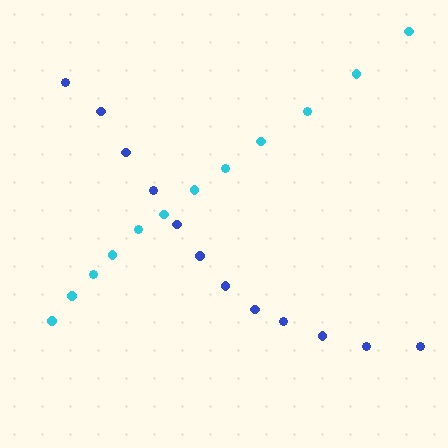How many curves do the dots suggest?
There are 2 distinct paths.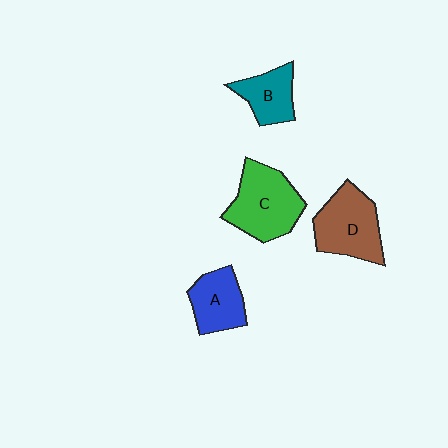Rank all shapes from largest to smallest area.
From largest to smallest: C (green), D (brown), A (blue), B (teal).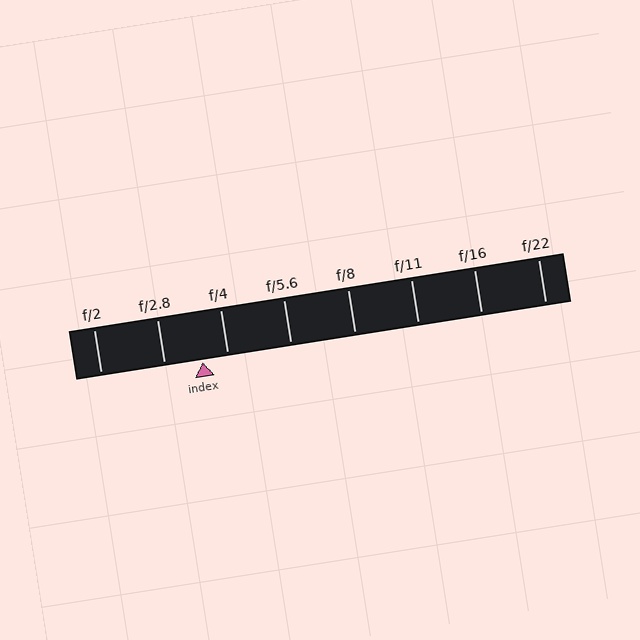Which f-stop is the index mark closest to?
The index mark is closest to f/4.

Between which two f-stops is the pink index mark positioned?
The index mark is between f/2.8 and f/4.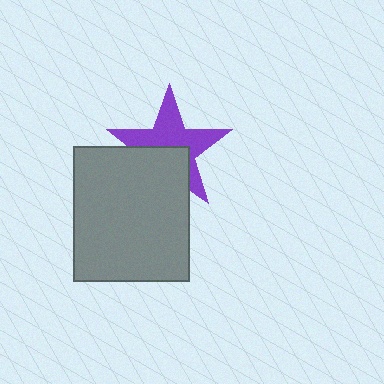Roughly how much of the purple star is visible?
About half of it is visible (roughly 59%).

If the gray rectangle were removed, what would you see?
You would see the complete purple star.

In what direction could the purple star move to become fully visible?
The purple star could move up. That would shift it out from behind the gray rectangle entirely.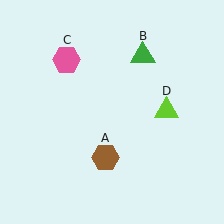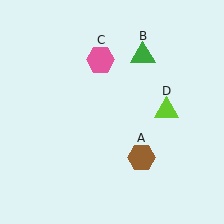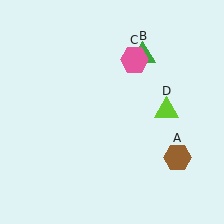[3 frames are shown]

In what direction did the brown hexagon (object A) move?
The brown hexagon (object A) moved right.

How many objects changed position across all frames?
2 objects changed position: brown hexagon (object A), pink hexagon (object C).